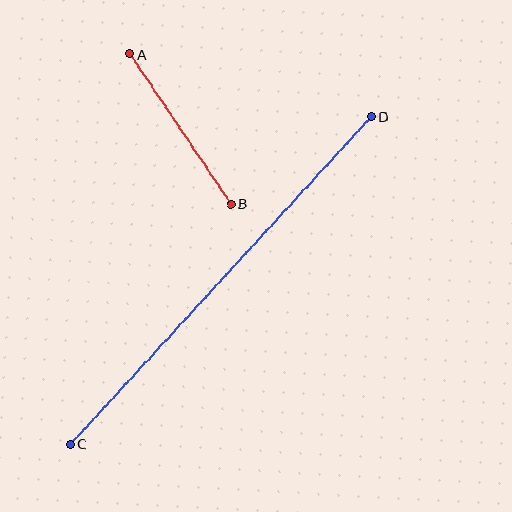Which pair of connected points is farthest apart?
Points C and D are farthest apart.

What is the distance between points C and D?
The distance is approximately 445 pixels.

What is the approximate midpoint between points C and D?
The midpoint is at approximately (221, 280) pixels.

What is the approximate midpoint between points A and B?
The midpoint is at approximately (180, 129) pixels.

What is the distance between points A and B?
The distance is approximately 181 pixels.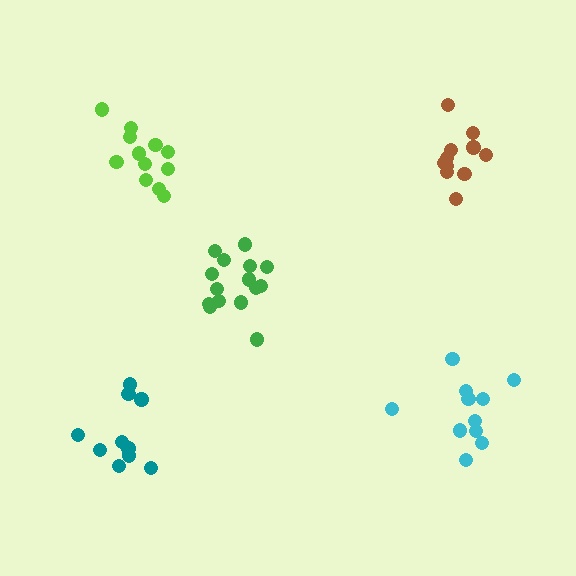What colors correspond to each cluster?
The clusters are colored: brown, green, lime, cyan, teal.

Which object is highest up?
The lime cluster is topmost.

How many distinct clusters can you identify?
There are 5 distinct clusters.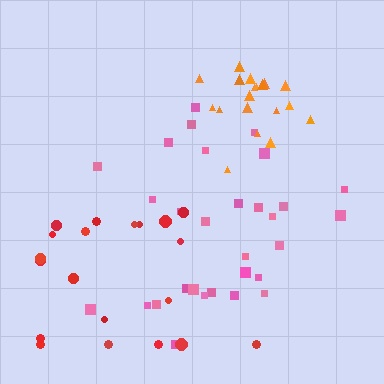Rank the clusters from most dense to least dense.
orange, pink, red.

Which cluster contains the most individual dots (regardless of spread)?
Pink (30).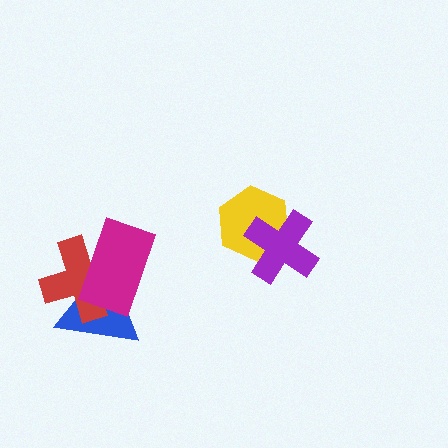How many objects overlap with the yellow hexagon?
1 object overlaps with the yellow hexagon.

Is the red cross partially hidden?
Yes, it is partially covered by another shape.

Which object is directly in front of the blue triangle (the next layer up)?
The red cross is directly in front of the blue triangle.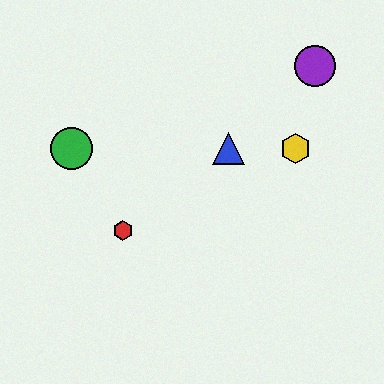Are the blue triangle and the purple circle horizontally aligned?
No, the blue triangle is at y≈149 and the purple circle is at y≈66.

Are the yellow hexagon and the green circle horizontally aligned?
Yes, both are at y≈149.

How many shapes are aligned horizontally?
3 shapes (the blue triangle, the green circle, the yellow hexagon) are aligned horizontally.